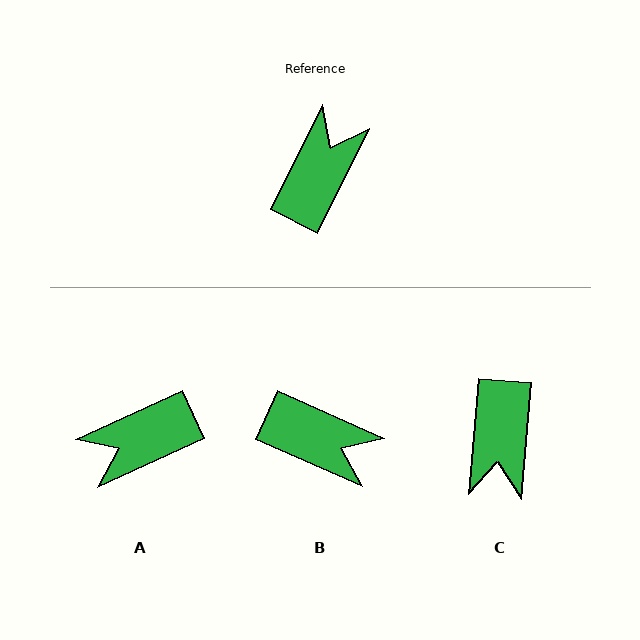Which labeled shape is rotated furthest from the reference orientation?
C, about 159 degrees away.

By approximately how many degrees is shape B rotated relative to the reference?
Approximately 87 degrees clockwise.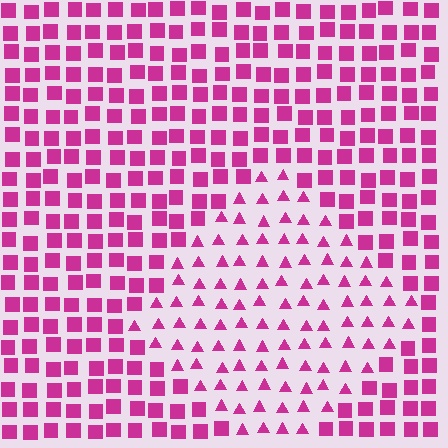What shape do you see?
I see a diamond.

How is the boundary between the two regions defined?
The boundary is defined by a change in element shape: triangles inside vs. squares outside. All elements share the same color and spacing.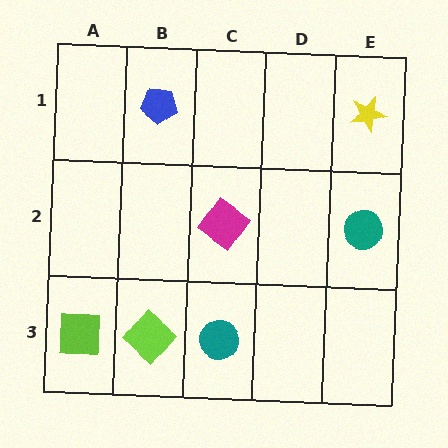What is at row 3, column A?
A lime square.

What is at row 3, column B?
A lime diamond.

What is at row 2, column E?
A teal circle.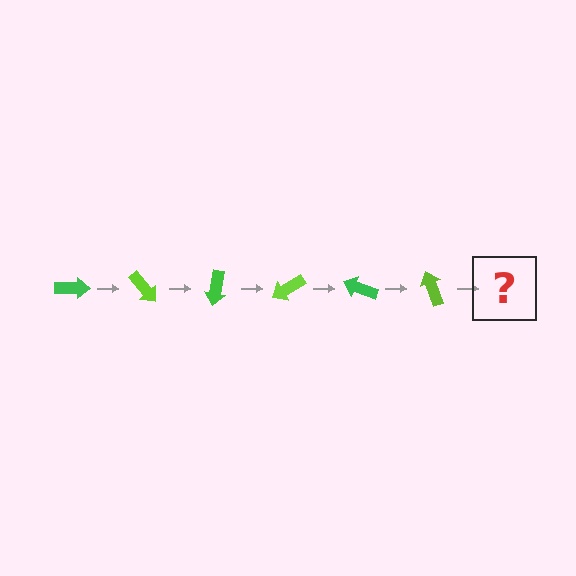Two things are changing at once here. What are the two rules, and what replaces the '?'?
The two rules are that it rotates 50 degrees each step and the color cycles through green and lime. The '?' should be a green arrow, rotated 300 degrees from the start.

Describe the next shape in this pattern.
It should be a green arrow, rotated 300 degrees from the start.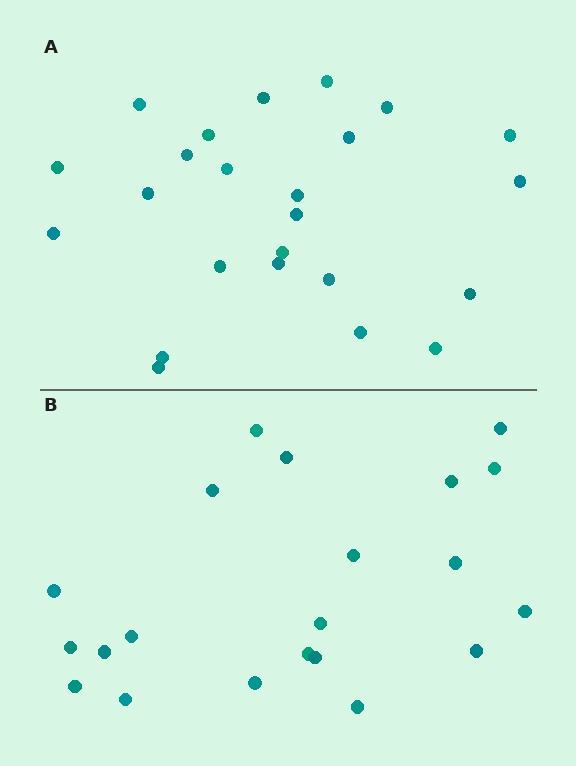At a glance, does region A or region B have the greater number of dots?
Region A (the top region) has more dots.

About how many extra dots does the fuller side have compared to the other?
Region A has just a few more — roughly 2 or 3 more dots than region B.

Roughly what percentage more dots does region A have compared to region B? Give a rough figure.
About 15% more.